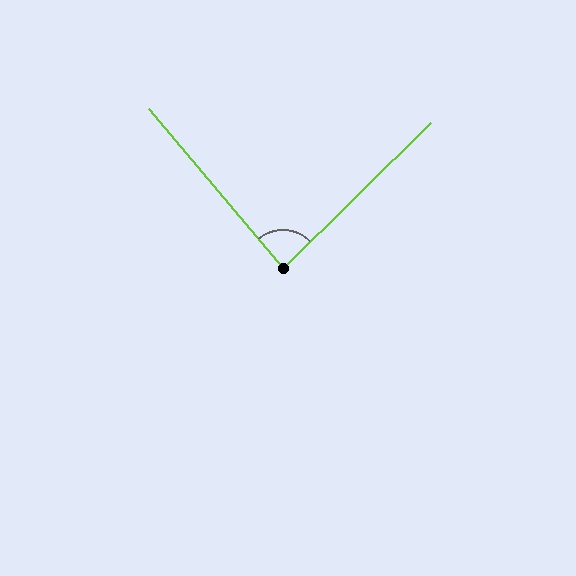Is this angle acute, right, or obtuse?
It is approximately a right angle.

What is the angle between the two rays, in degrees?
Approximately 86 degrees.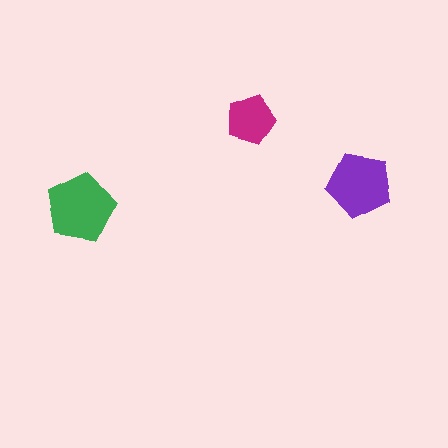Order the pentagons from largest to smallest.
the green one, the purple one, the magenta one.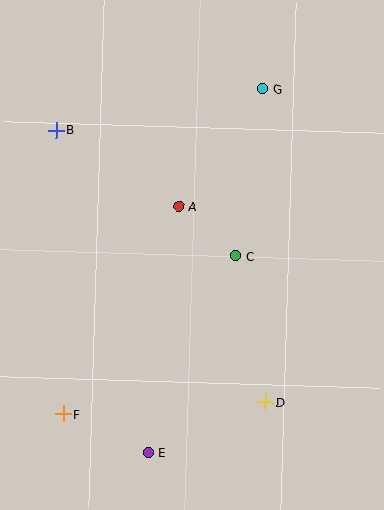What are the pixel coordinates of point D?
Point D is at (265, 402).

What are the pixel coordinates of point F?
Point F is at (63, 414).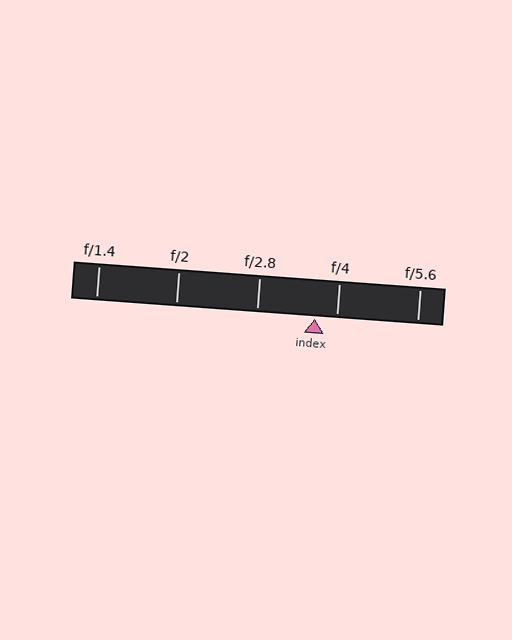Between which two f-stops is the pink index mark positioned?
The index mark is between f/2.8 and f/4.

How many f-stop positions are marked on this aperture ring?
There are 5 f-stop positions marked.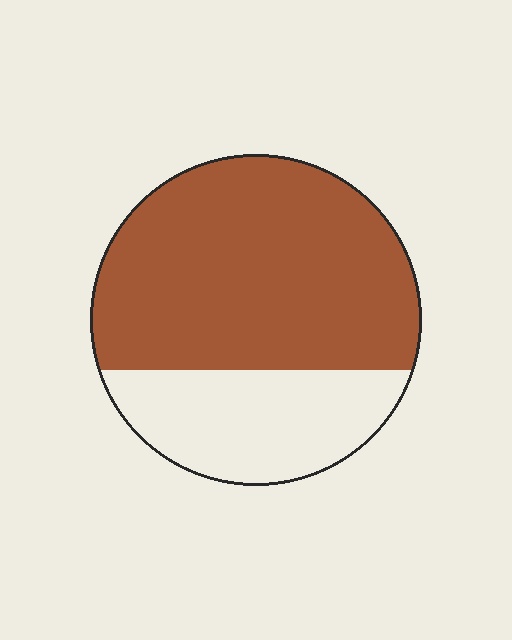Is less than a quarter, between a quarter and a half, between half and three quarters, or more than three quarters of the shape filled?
Between half and three quarters.